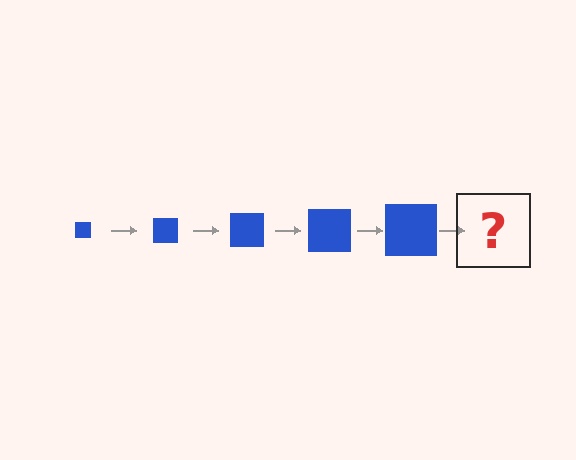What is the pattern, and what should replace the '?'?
The pattern is that the square gets progressively larger each step. The '?' should be a blue square, larger than the previous one.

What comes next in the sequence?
The next element should be a blue square, larger than the previous one.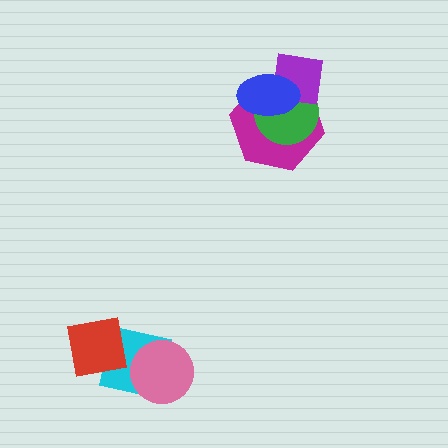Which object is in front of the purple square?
The blue ellipse is in front of the purple square.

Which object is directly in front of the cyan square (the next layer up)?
The red square is directly in front of the cyan square.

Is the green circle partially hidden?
Yes, it is partially covered by another shape.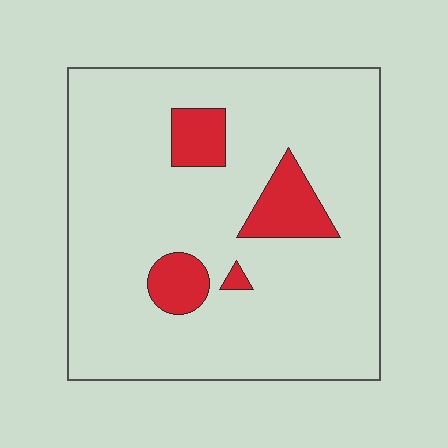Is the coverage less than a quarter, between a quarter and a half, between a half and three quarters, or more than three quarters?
Less than a quarter.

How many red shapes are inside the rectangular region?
4.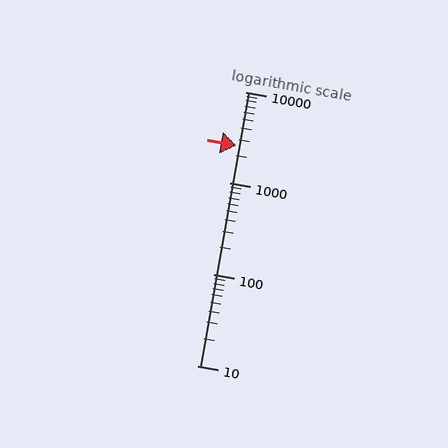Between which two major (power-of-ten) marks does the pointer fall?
The pointer is between 1000 and 10000.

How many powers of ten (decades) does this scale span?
The scale spans 3 decades, from 10 to 10000.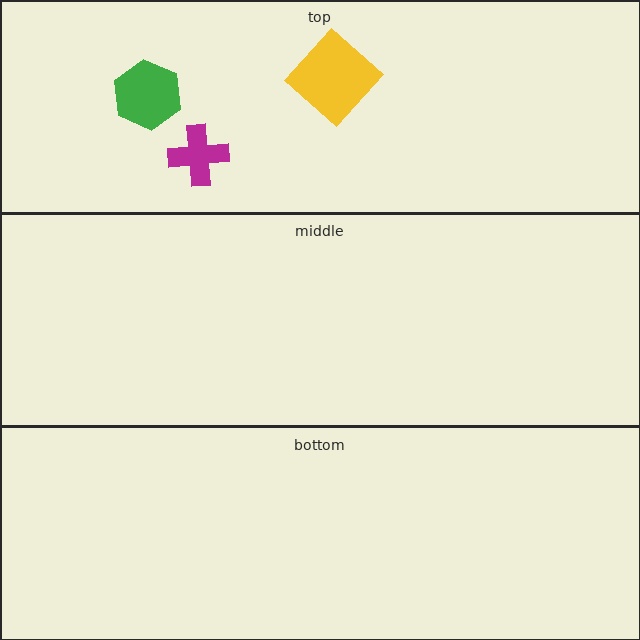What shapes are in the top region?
The yellow diamond, the green hexagon, the magenta cross.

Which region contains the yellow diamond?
The top region.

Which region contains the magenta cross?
The top region.